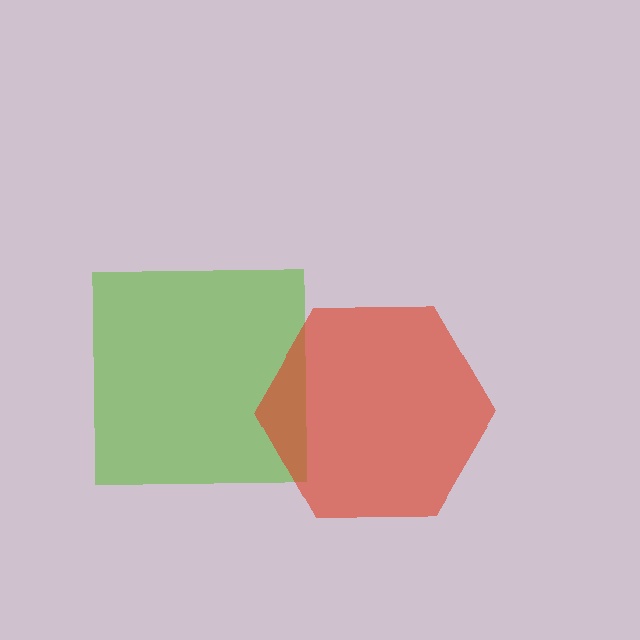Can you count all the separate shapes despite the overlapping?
Yes, there are 2 separate shapes.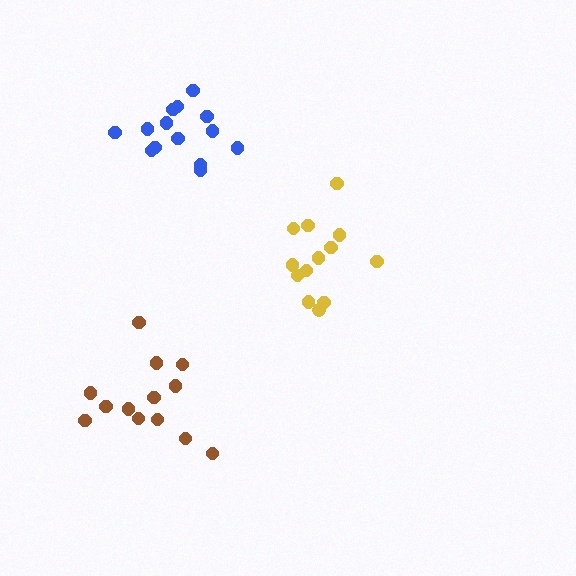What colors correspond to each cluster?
The clusters are colored: brown, yellow, blue.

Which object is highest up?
The blue cluster is topmost.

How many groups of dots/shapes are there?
There are 3 groups.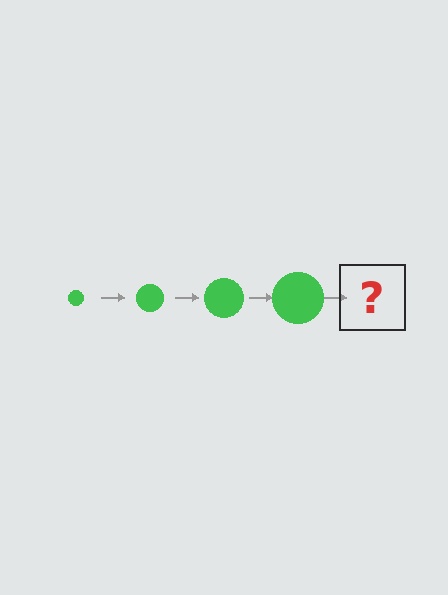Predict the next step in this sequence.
The next step is a green circle, larger than the previous one.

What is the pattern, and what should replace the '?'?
The pattern is that the circle gets progressively larger each step. The '?' should be a green circle, larger than the previous one.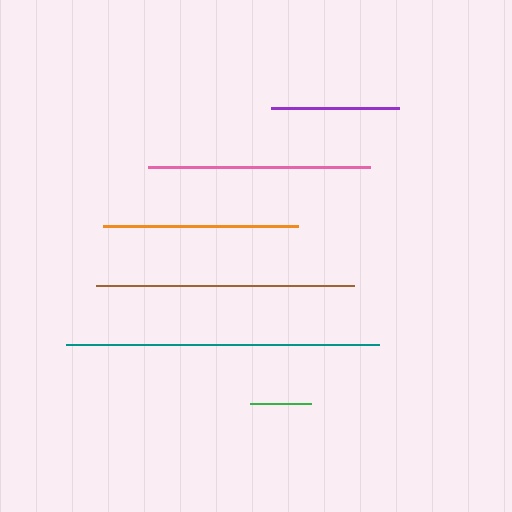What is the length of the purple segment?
The purple segment is approximately 128 pixels long.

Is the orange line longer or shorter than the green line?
The orange line is longer than the green line.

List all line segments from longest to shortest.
From longest to shortest: teal, brown, pink, orange, purple, green.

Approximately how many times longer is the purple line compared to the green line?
The purple line is approximately 2.1 times the length of the green line.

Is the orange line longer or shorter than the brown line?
The brown line is longer than the orange line.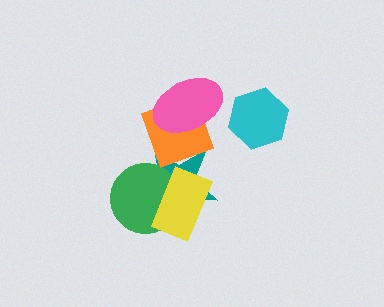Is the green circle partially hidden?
Yes, it is partially covered by another shape.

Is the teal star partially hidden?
Yes, it is partially covered by another shape.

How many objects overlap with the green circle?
2 objects overlap with the green circle.